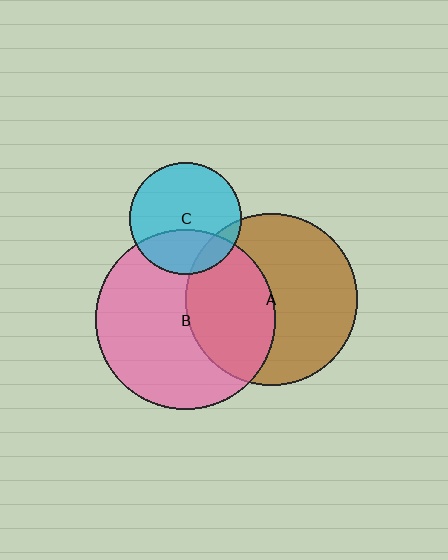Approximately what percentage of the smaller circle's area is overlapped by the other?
Approximately 10%.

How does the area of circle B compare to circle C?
Approximately 2.6 times.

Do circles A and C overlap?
Yes.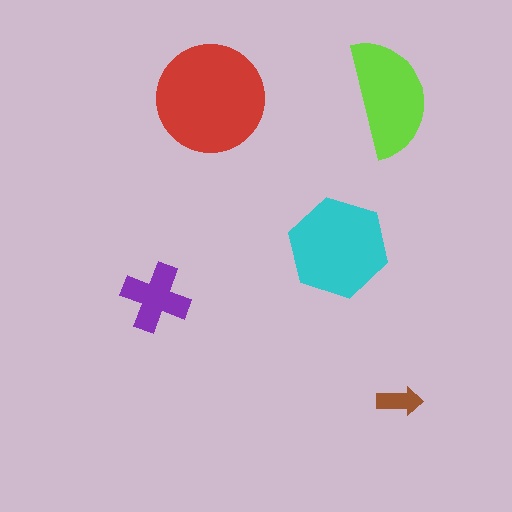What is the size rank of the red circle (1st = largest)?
1st.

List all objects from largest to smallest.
The red circle, the cyan hexagon, the lime semicircle, the purple cross, the brown arrow.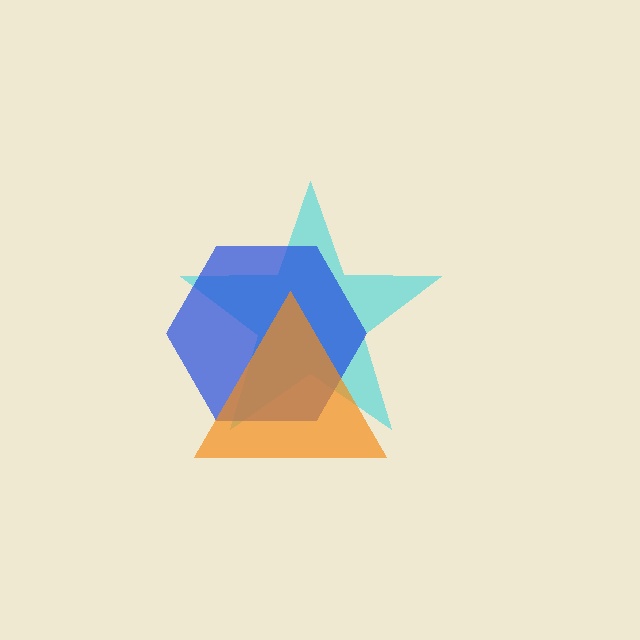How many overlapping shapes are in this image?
There are 3 overlapping shapes in the image.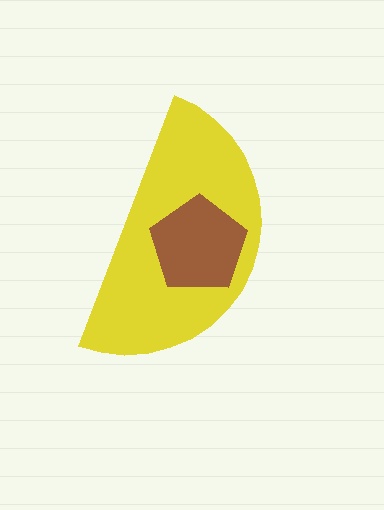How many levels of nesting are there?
2.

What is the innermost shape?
The brown pentagon.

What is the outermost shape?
The yellow semicircle.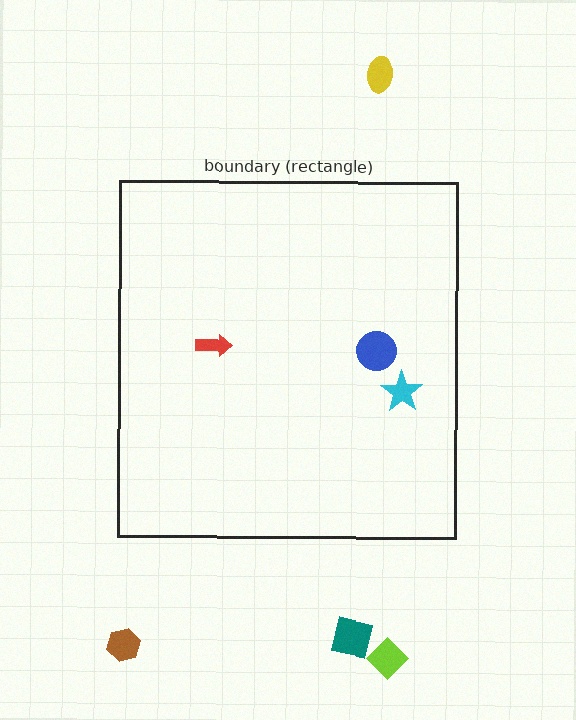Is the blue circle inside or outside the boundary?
Inside.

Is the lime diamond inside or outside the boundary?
Outside.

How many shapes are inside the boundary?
3 inside, 4 outside.